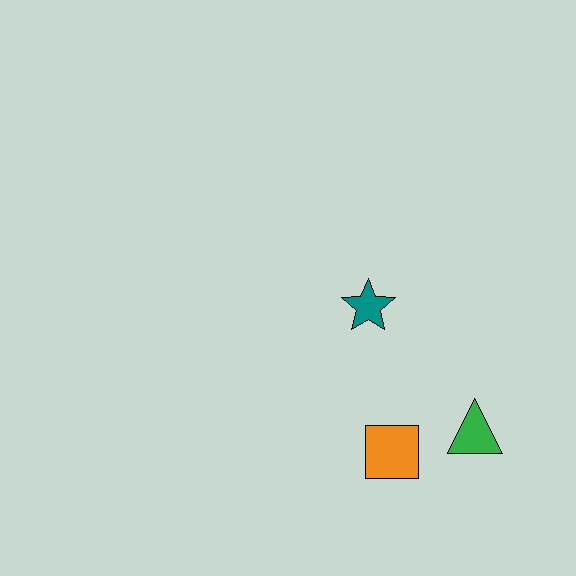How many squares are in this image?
There is 1 square.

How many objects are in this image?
There are 3 objects.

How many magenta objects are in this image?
There are no magenta objects.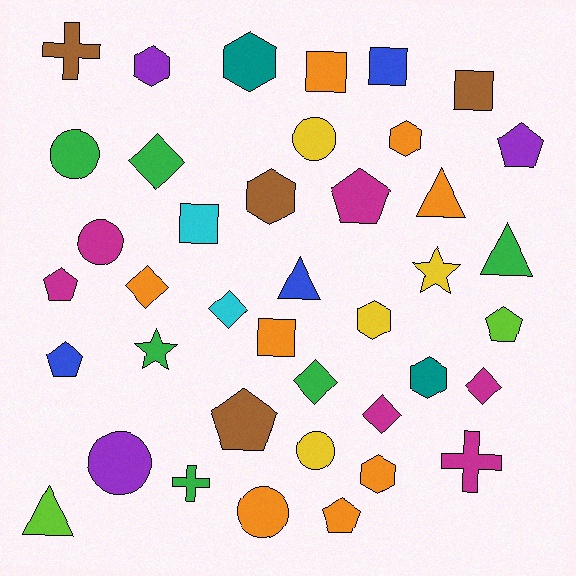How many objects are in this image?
There are 40 objects.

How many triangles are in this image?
There are 4 triangles.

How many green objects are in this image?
There are 6 green objects.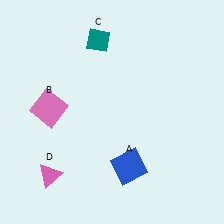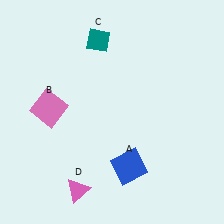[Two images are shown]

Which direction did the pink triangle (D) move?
The pink triangle (D) moved right.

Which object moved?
The pink triangle (D) moved right.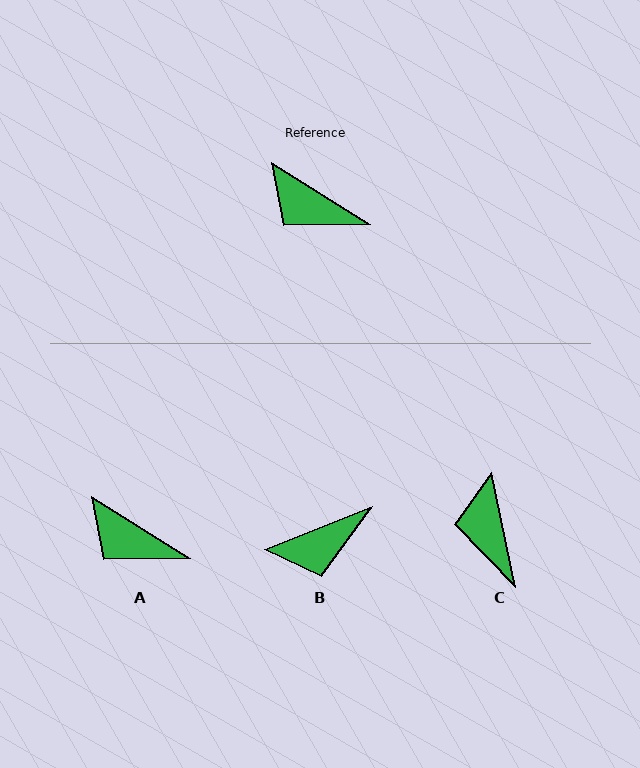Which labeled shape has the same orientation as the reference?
A.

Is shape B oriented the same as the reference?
No, it is off by about 54 degrees.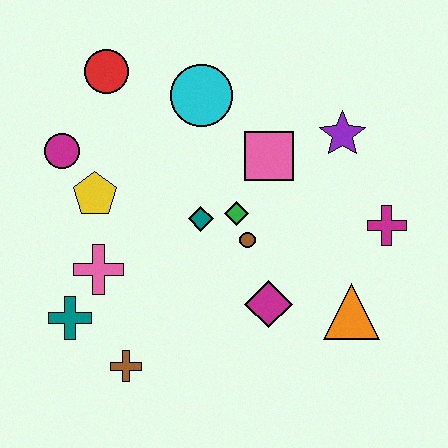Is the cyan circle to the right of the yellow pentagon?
Yes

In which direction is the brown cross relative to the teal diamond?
The brown cross is below the teal diamond.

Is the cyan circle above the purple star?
Yes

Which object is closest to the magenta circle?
The yellow pentagon is closest to the magenta circle.